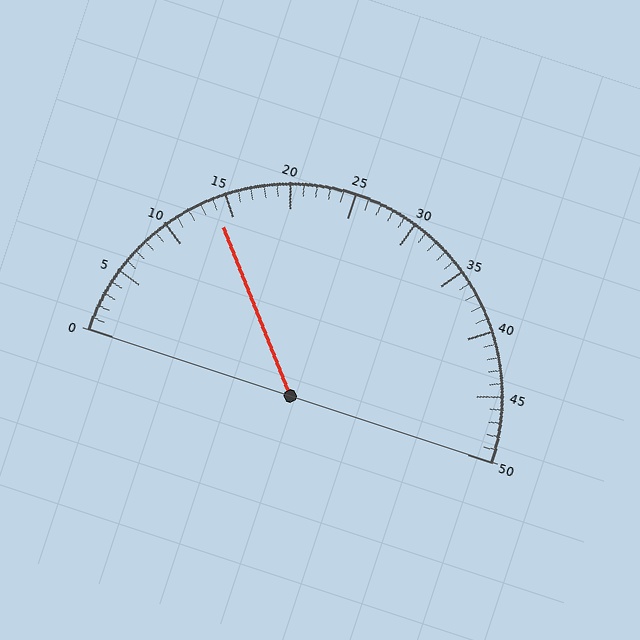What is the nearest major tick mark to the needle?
The nearest major tick mark is 15.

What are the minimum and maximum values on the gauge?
The gauge ranges from 0 to 50.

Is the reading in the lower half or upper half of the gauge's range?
The reading is in the lower half of the range (0 to 50).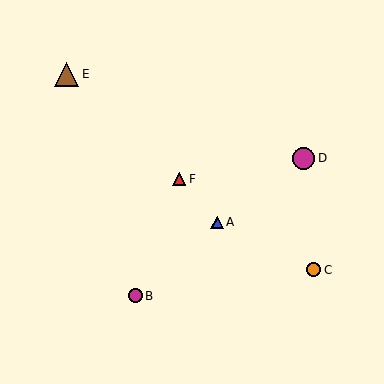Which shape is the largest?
The brown triangle (labeled E) is the largest.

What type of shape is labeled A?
Shape A is a blue triangle.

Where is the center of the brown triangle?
The center of the brown triangle is at (67, 74).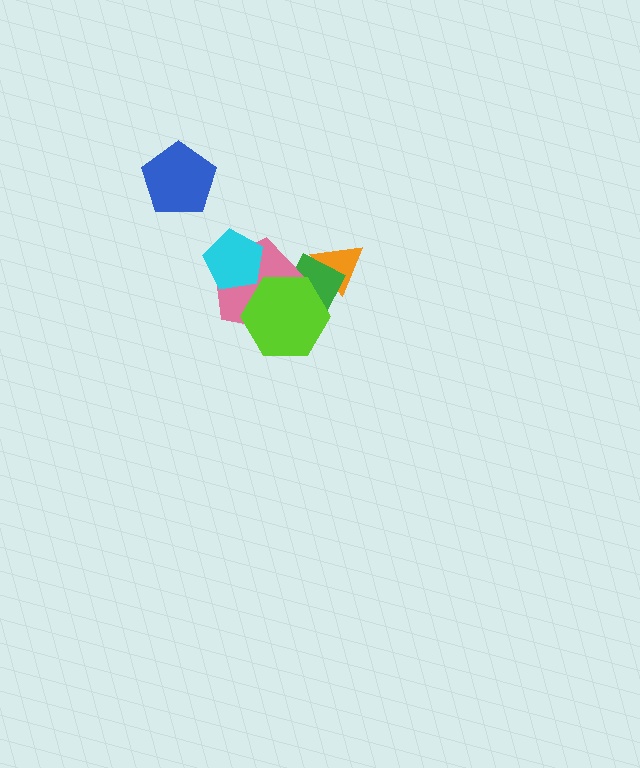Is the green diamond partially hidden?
Yes, it is partially covered by another shape.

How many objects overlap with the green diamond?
3 objects overlap with the green diamond.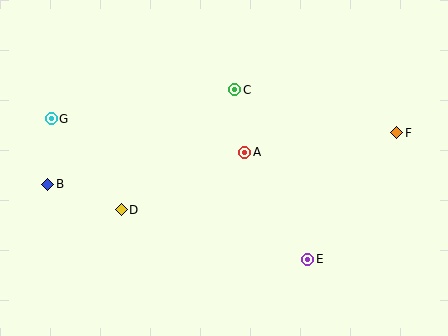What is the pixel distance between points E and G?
The distance between E and G is 292 pixels.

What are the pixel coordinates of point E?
Point E is at (308, 259).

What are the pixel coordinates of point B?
Point B is at (48, 184).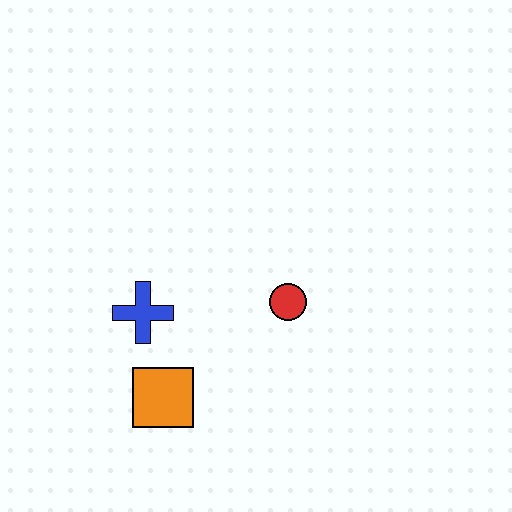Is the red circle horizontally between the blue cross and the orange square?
No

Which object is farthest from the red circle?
The orange square is farthest from the red circle.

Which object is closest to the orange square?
The blue cross is closest to the orange square.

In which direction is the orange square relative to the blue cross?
The orange square is below the blue cross.